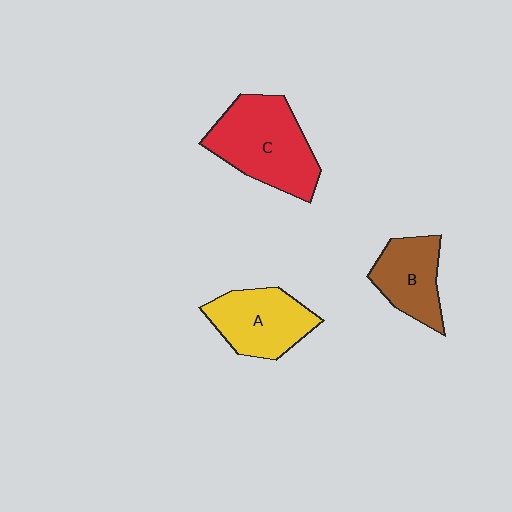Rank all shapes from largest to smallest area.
From largest to smallest: C (red), A (yellow), B (brown).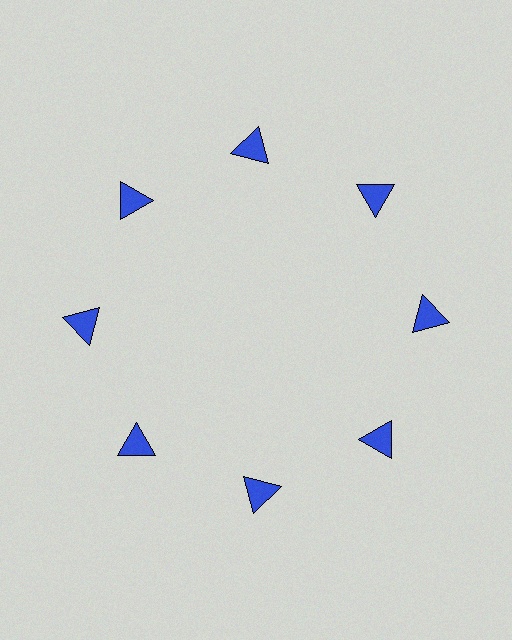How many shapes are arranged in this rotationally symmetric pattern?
There are 8 shapes, arranged in 8 groups of 1.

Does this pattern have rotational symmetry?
Yes, this pattern has 8-fold rotational symmetry. It looks the same after rotating 45 degrees around the center.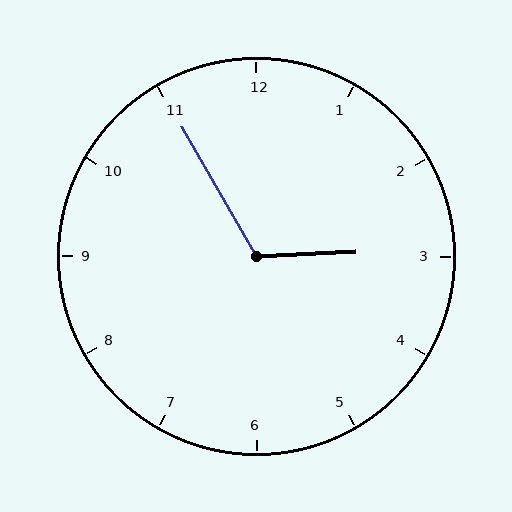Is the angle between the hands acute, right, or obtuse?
It is obtuse.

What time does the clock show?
2:55.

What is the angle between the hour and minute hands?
Approximately 118 degrees.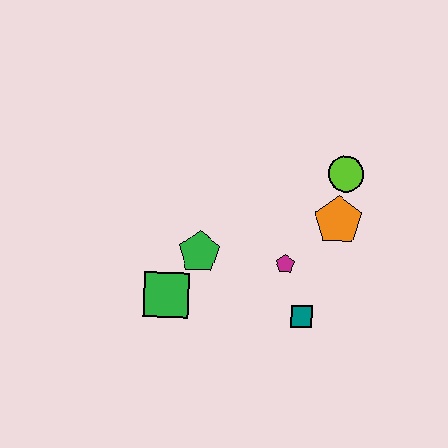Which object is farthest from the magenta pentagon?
The green square is farthest from the magenta pentagon.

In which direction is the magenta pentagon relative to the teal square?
The magenta pentagon is above the teal square.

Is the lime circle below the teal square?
No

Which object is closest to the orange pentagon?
The lime circle is closest to the orange pentagon.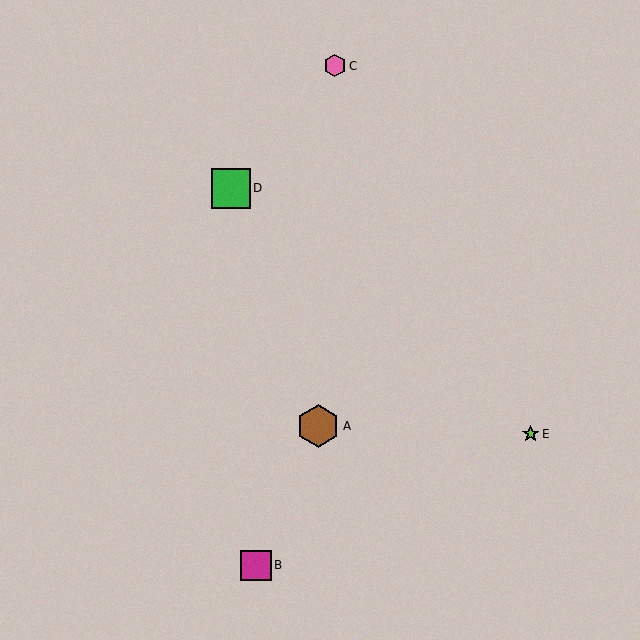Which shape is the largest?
The brown hexagon (labeled A) is the largest.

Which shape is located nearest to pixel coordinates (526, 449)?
The lime star (labeled E) at (530, 434) is nearest to that location.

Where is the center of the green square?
The center of the green square is at (231, 188).